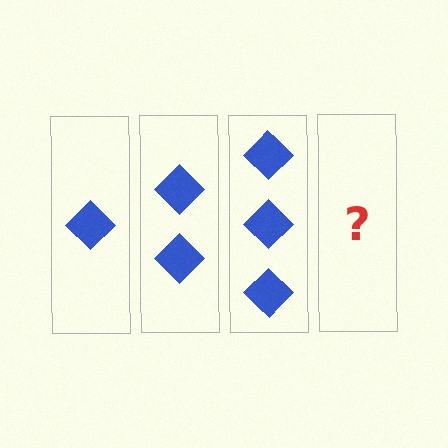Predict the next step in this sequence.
The next step is 4 diamonds.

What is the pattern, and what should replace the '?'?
The pattern is that each step adds one more diamond. The '?' should be 4 diamonds.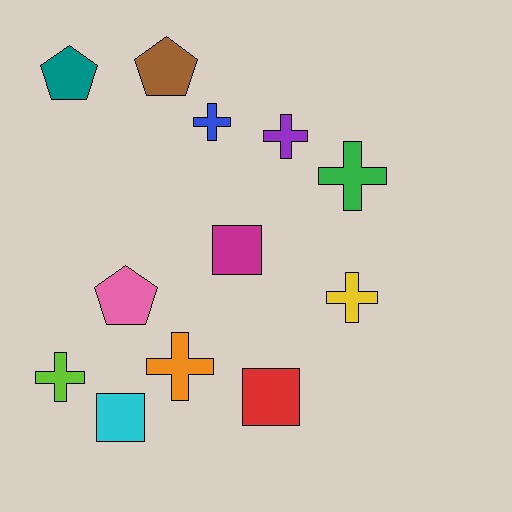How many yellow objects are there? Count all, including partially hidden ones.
There is 1 yellow object.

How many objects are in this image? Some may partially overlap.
There are 12 objects.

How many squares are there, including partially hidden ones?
There are 3 squares.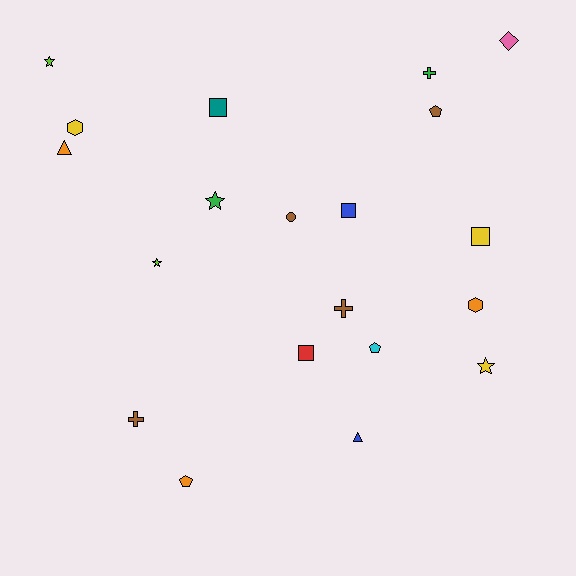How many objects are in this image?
There are 20 objects.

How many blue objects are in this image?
There are 2 blue objects.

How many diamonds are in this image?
There is 1 diamond.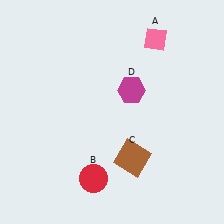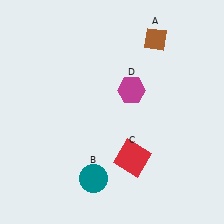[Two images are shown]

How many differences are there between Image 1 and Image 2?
There are 3 differences between the two images.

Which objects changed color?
A changed from pink to brown. B changed from red to teal. C changed from brown to red.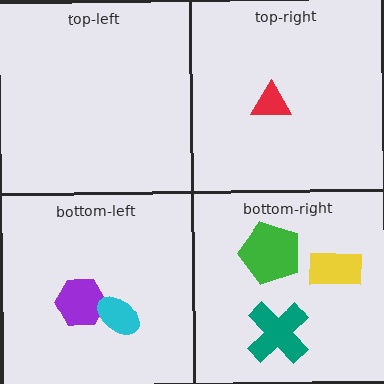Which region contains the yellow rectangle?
The bottom-right region.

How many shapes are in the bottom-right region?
3.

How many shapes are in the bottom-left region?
2.